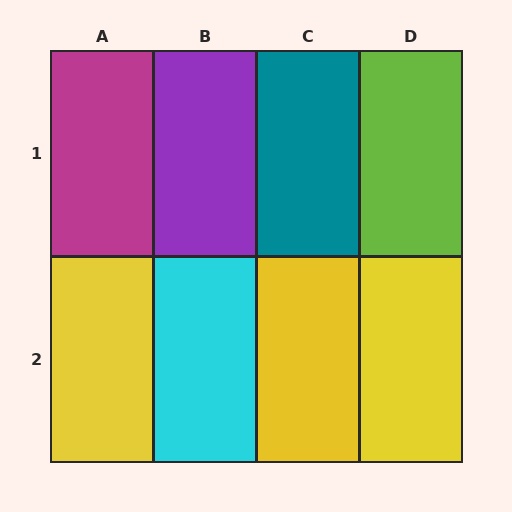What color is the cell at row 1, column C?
Teal.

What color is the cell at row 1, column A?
Magenta.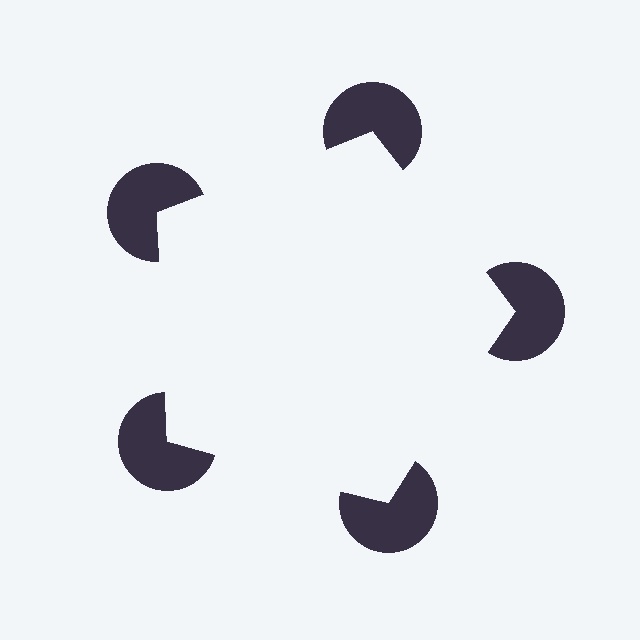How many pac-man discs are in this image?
There are 5 — one at each vertex of the illusory pentagon.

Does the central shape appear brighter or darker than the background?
It typically appears slightly brighter than the background, even though no actual brightness change is drawn.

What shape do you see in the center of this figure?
An illusory pentagon — its edges are inferred from the aligned wedge cuts in the pac-man discs, not physically drawn.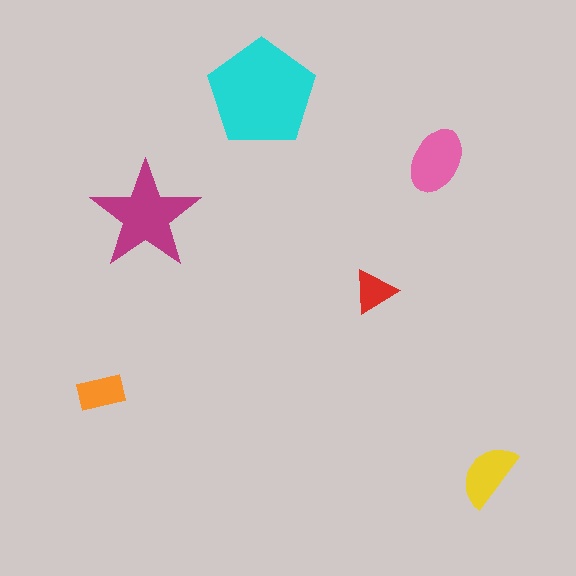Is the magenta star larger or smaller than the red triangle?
Larger.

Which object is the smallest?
The red triangle.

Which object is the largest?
The cyan pentagon.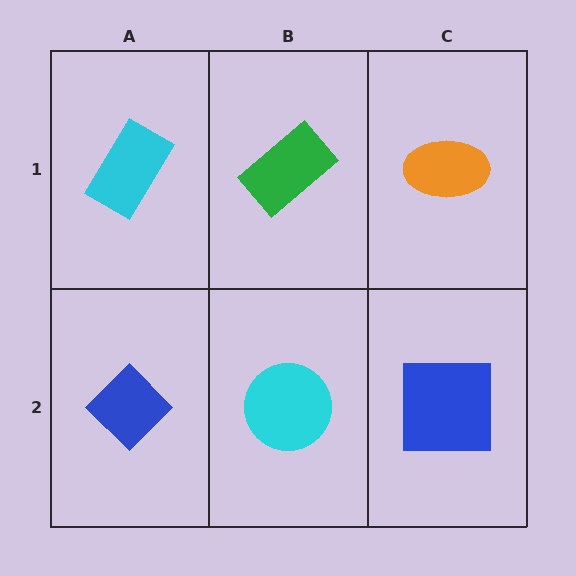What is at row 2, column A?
A blue diamond.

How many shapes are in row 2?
3 shapes.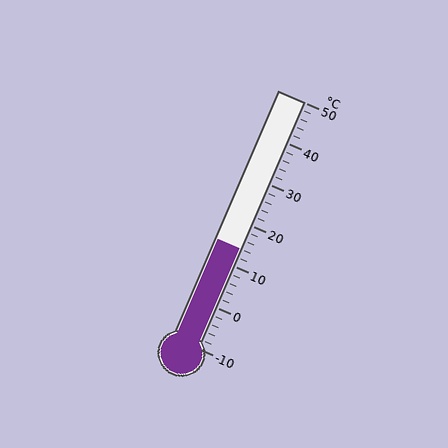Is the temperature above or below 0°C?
The temperature is above 0°C.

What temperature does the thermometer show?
The thermometer shows approximately 14°C.